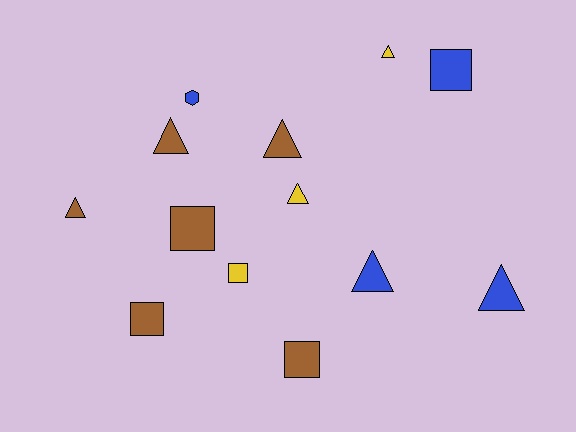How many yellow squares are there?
There is 1 yellow square.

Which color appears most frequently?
Brown, with 6 objects.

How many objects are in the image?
There are 13 objects.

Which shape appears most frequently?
Triangle, with 7 objects.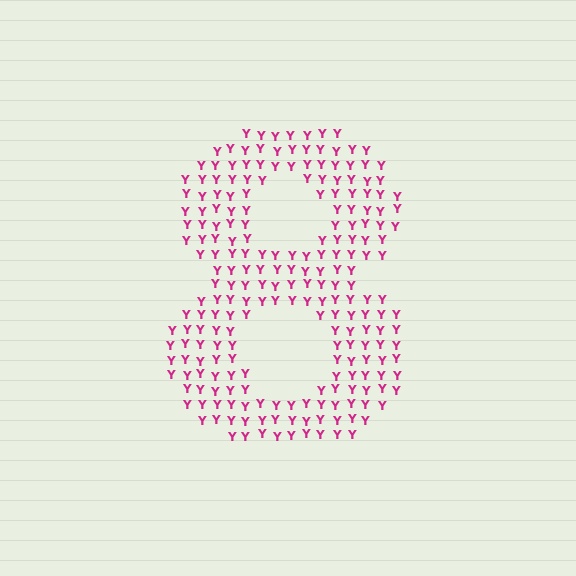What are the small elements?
The small elements are letter Y's.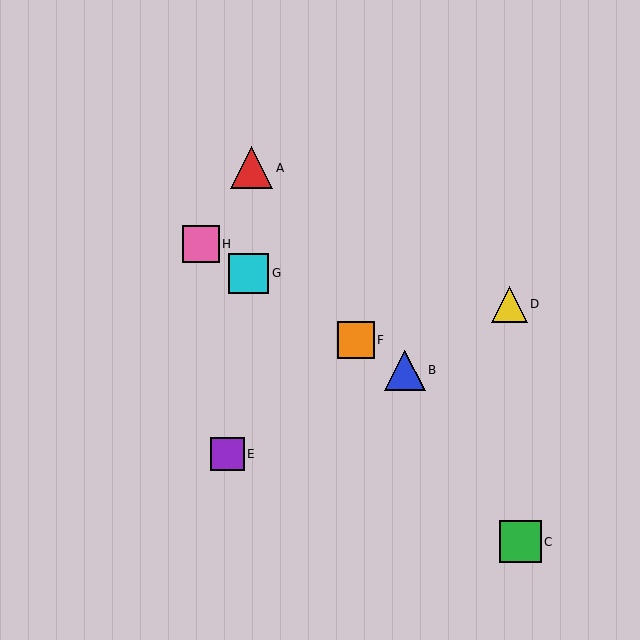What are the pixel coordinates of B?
Object B is at (405, 370).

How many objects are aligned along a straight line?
4 objects (B, F, G, H) are aligned along a straight line.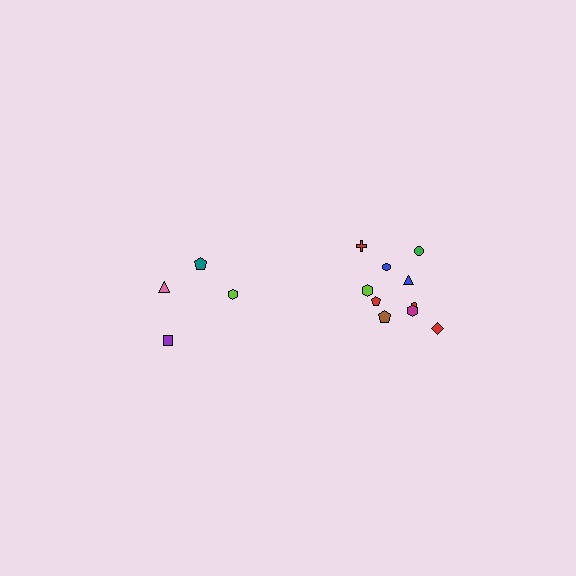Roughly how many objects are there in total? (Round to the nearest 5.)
Roughly 15 objects in total.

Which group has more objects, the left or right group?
The right group.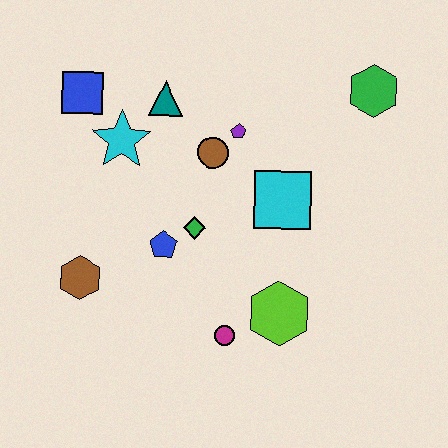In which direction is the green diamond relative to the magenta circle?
The green diamond is above the magenta circle.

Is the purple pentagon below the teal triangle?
Yes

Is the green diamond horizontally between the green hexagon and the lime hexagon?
No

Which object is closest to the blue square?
The cyan star is closest to the blue square.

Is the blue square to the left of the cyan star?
Yes